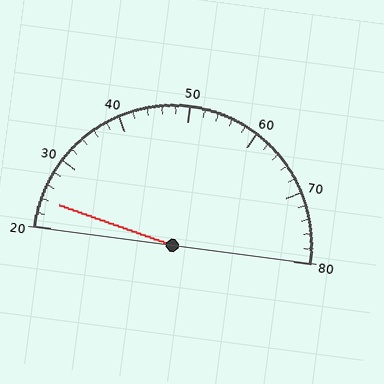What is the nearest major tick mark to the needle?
The nearest major tick mark is 20.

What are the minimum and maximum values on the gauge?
The gauge ranges from 20 to 80.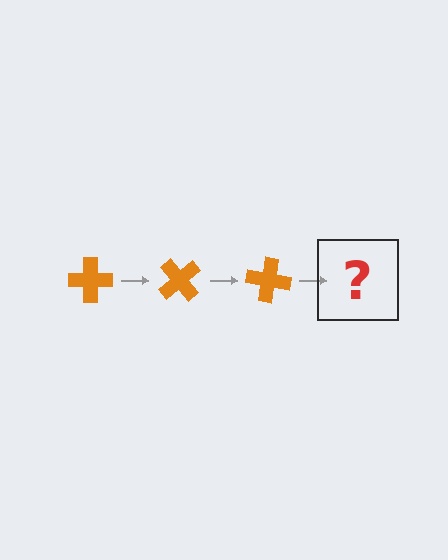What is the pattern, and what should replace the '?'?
The pattern is that the cross rotates 50 degrees each step. The '?' should be an orange cross rotated 150 degrees.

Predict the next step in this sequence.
The next step is an orange cross rotated 150 degrees.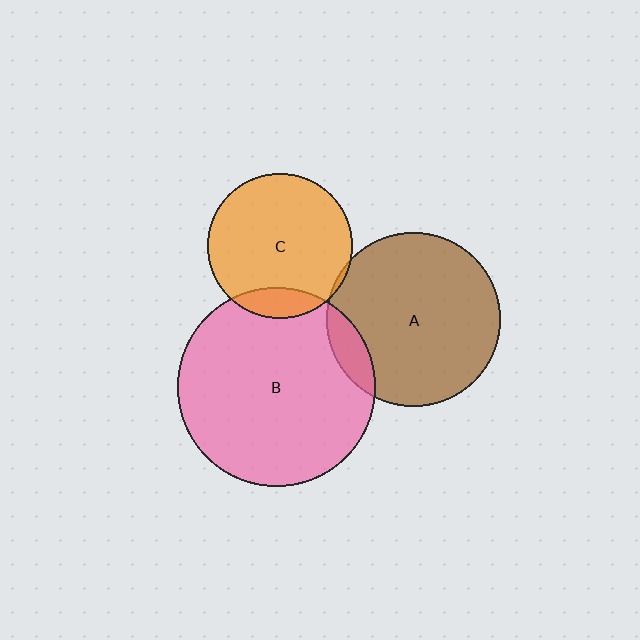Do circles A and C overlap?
Yes.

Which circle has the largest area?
Circle B (pink).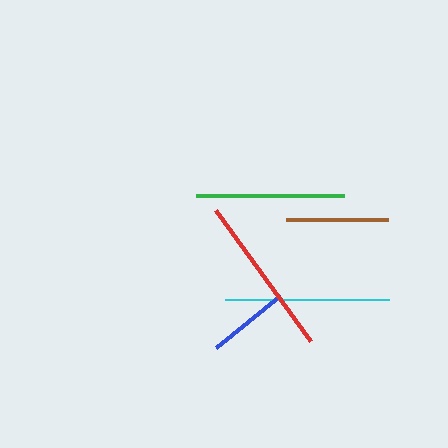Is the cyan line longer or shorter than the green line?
The cyan line is longer than the green line.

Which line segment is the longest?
The cyan line is the longest at approximately 164 pixels.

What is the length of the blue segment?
The blue segment is approximately 83 pixels long.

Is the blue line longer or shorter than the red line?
The red line is longer than the blue line.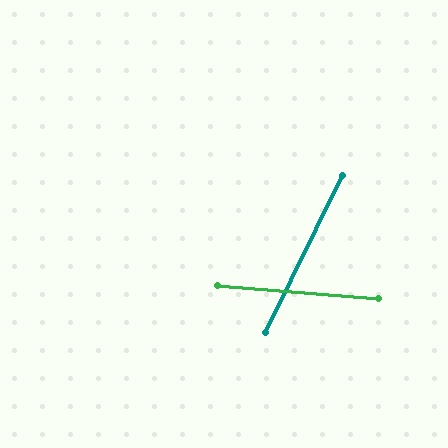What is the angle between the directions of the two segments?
Approximately 69 degrees.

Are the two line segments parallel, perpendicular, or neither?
Neither parallel nor perpendicular — they differ by about 69°.